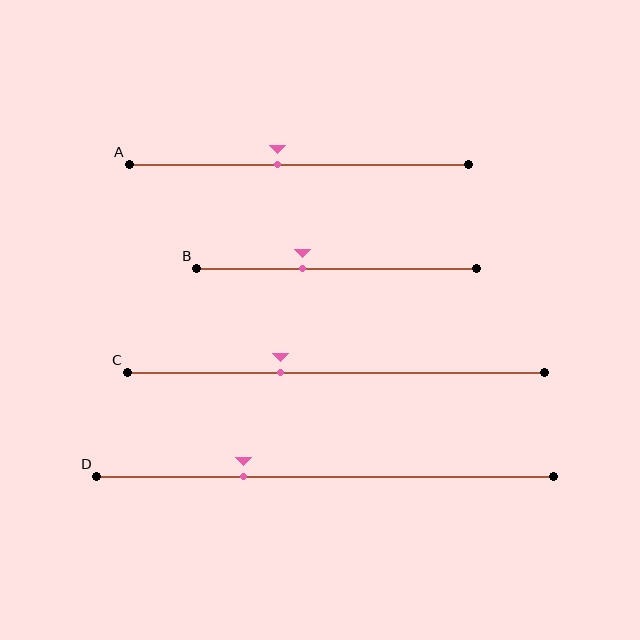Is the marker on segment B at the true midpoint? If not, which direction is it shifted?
No, the marker on segment B is shifted to the left by about 12% of the segment length.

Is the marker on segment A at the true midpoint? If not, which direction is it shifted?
No, the marker on segment A is shifted to the left by about 6% of the segment length.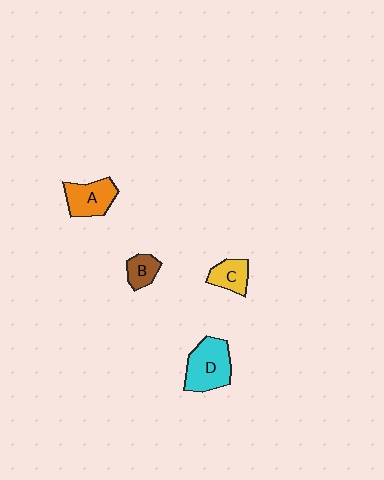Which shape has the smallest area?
Shape B (brown).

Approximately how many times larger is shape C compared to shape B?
Approximately 1.2 times.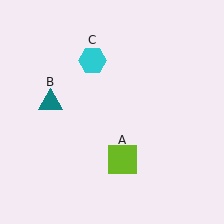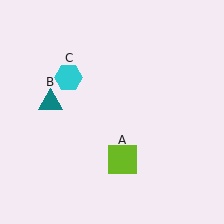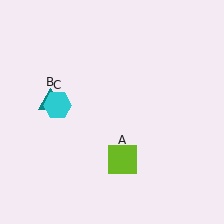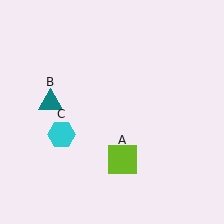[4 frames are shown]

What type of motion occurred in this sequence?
The cyan hexagon (object C) rotated counterclockwise around the center of the scene.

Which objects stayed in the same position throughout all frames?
Lime square (object A) and teal triangle (object B) remained stationary.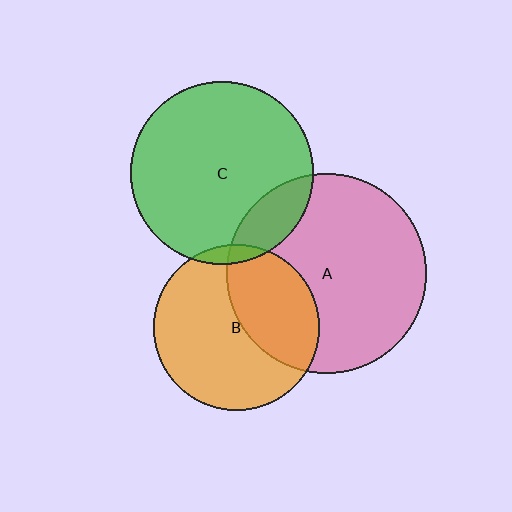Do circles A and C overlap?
Yes.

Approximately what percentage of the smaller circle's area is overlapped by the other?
Approximately 15%.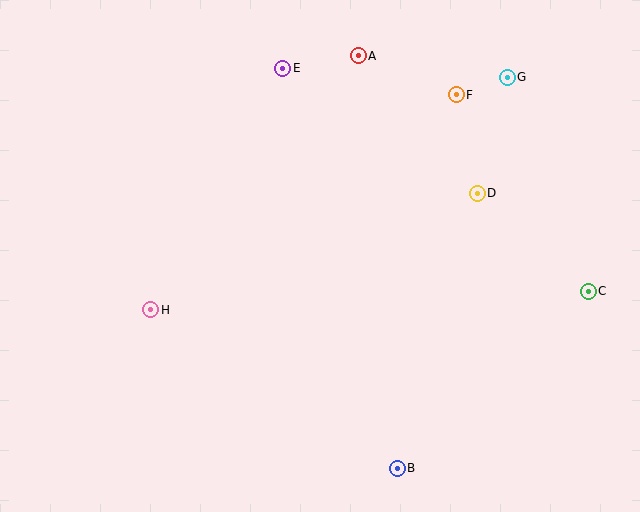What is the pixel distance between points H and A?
The distance between H and A is 327 pixels.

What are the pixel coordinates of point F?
Point F is at (456, 95).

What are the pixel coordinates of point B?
Point B is at (397, 468).